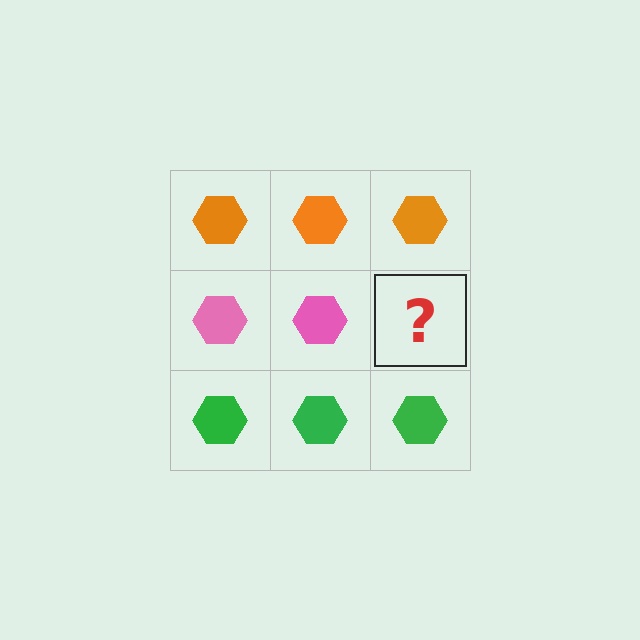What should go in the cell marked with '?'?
The missing cell should contain a pink hexagon.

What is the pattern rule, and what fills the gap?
The rule is that each row has a consistent color. The gap should be filled with a pink hexagon.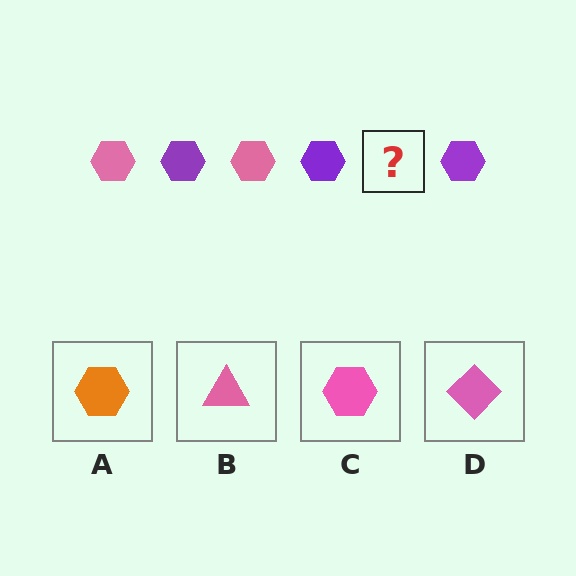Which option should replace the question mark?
Option C.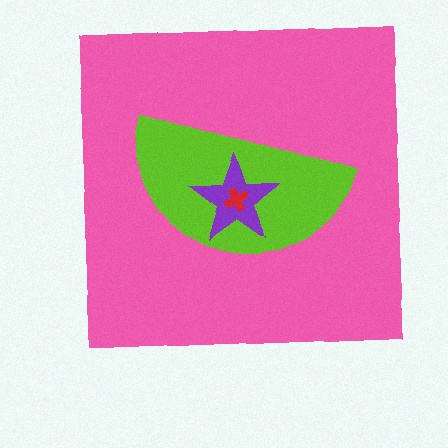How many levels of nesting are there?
4.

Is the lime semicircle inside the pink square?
Yes.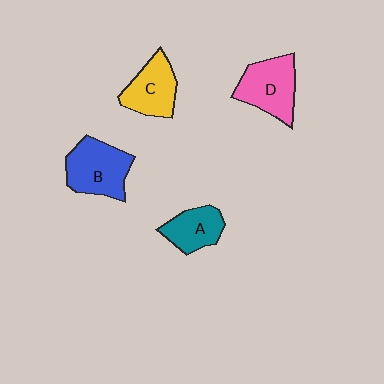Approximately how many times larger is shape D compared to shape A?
Approximately 1.4 times.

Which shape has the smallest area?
Shape A (teal).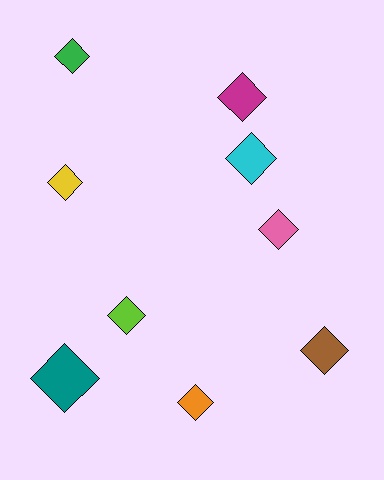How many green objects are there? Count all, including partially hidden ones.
There is 1 green object.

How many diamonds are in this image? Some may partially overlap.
There are 9 diamonds.